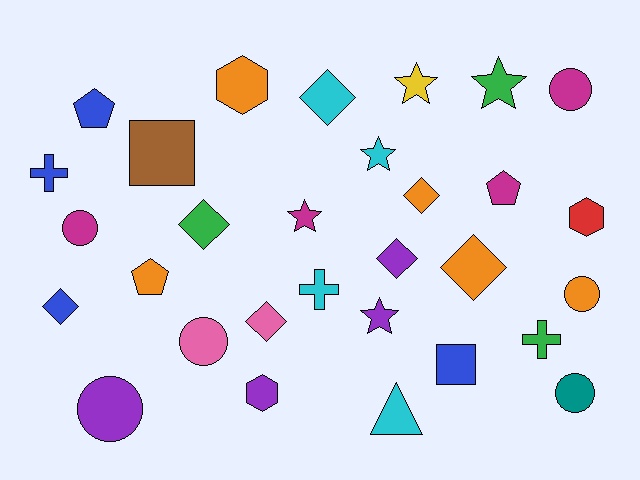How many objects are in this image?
There are 30 objects.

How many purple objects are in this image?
There are 4 purple objects.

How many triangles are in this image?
There is 1 triangle.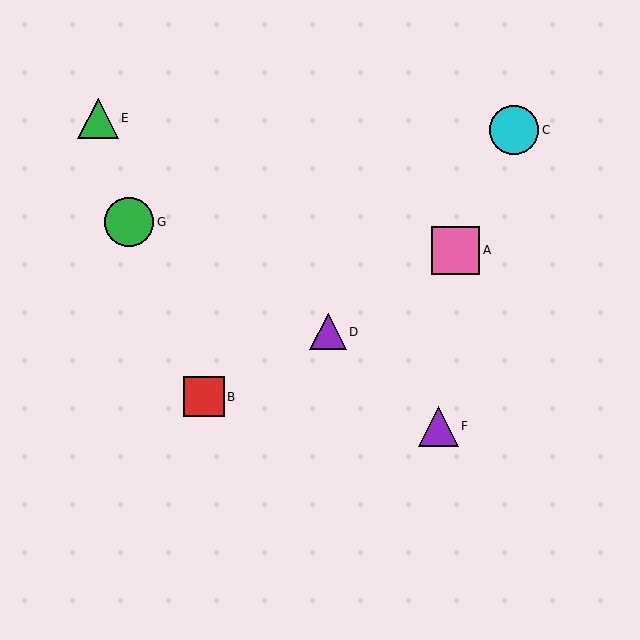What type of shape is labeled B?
Shape B is a red square.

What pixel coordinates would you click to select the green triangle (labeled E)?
Click at (98, 118) to select the green triangle E.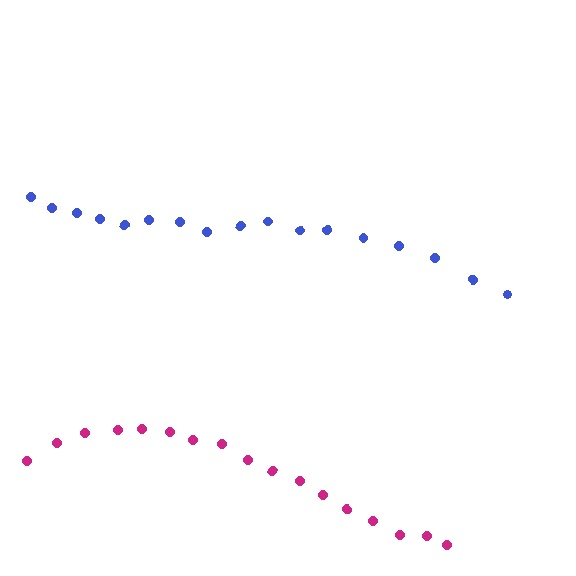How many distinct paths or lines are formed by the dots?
There are 2 distinct paths.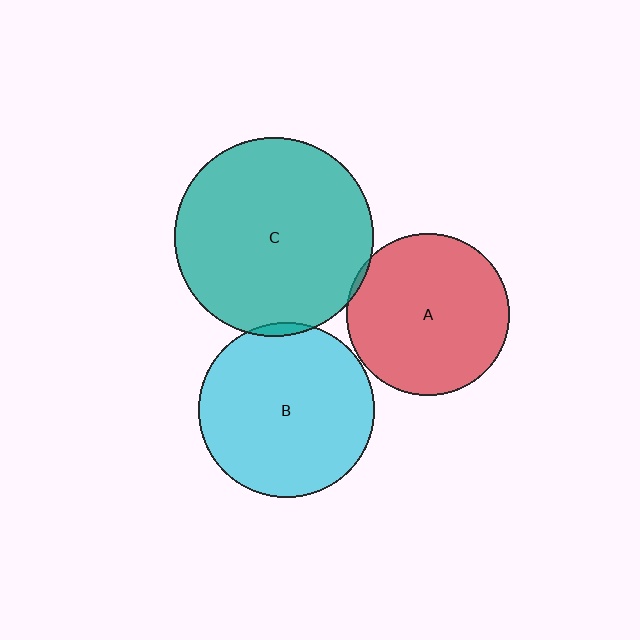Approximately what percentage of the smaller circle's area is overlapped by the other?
Approximately 5%.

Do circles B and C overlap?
Yes.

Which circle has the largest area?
Circle C (teal).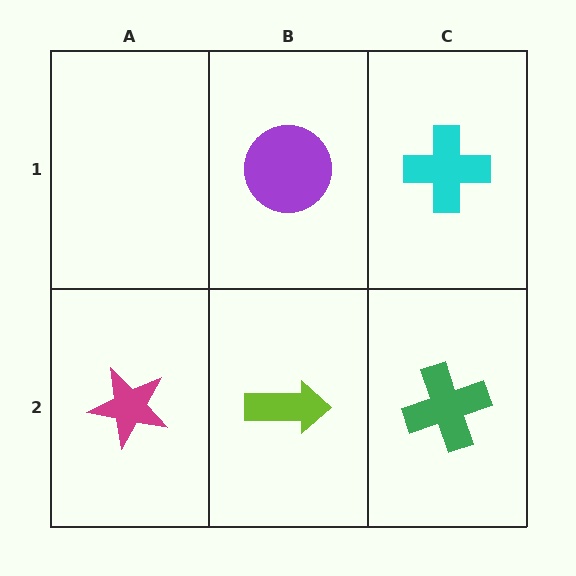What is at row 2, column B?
A lime arrow.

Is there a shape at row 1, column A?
No, that cell is empty.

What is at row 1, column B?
A purple circle.